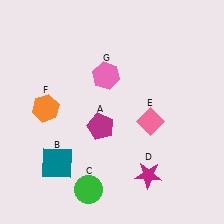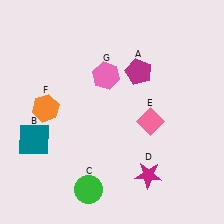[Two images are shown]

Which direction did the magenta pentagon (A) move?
The magenta pentagon (A) moved up.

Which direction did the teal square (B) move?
The teal square (B) moved up.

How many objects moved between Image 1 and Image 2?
2 objects moved between the two images.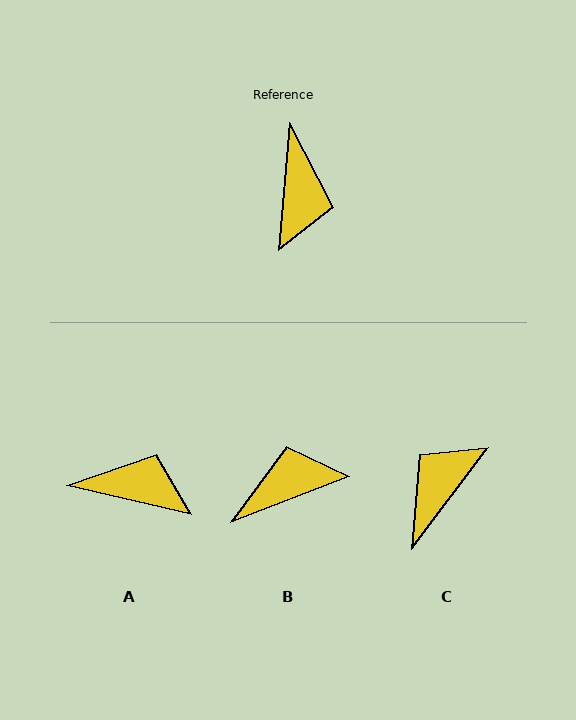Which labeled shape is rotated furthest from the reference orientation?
C, about 148 degrees away.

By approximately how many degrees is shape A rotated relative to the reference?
Approximately 82 degrees counter-clockwise.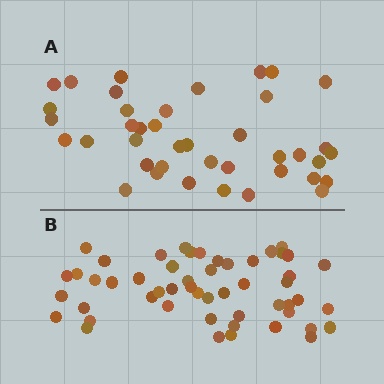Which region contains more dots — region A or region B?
Region B (the bottom region) has more dots.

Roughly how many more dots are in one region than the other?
Region B has roughly 12 or so more dots than region A.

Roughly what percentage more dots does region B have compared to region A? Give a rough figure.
About 30% more.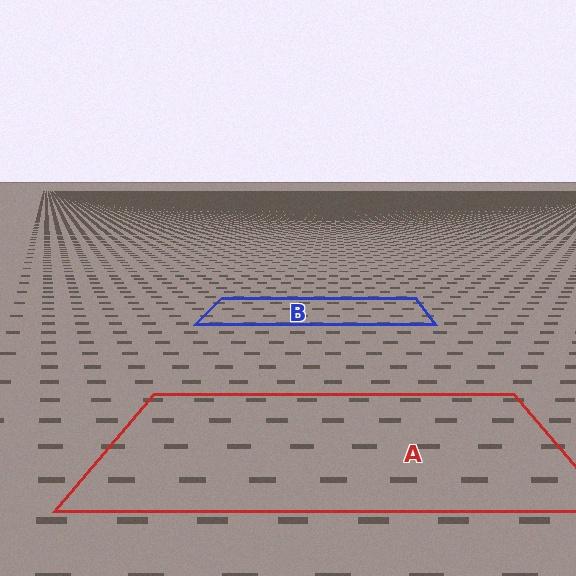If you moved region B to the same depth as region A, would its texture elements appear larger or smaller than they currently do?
They would appear larger. At a closer depth, the same texture elements are projected at a bigger on-screen size.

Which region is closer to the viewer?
Region A is closer. The texture elements there are larger and more spread out.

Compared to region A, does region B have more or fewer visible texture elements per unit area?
Region B has more texture elements per unit area — they are packed more densely because it is farther away.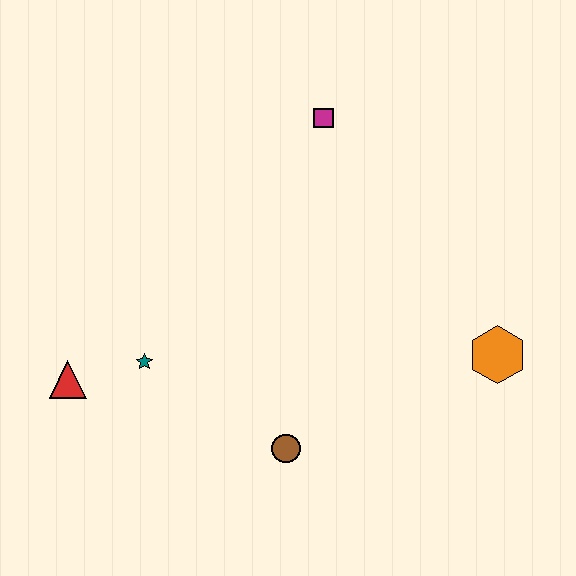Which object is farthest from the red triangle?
The orange hexagon is farthest from the red triangle.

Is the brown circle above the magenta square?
No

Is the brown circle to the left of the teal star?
No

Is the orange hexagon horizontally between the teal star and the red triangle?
No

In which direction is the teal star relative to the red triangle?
The teal star is to the right of the red triangle.